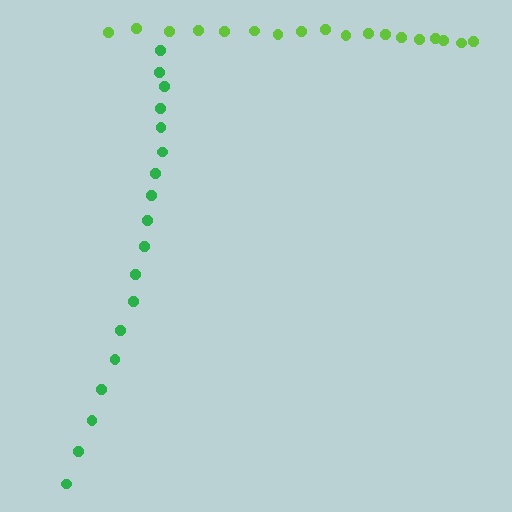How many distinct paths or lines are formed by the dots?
There are 2 distinct paths.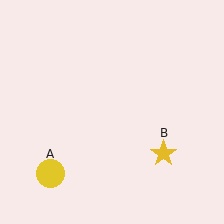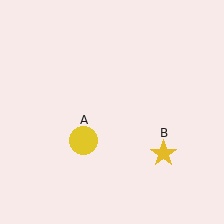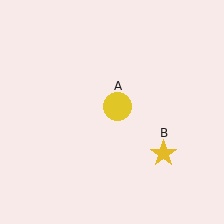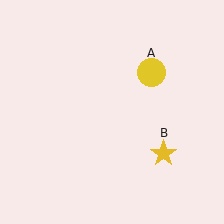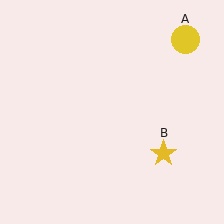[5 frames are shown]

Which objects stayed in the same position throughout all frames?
Yellow star (object B) remained stationary.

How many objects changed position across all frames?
1 object changed position: yellow circle (object A).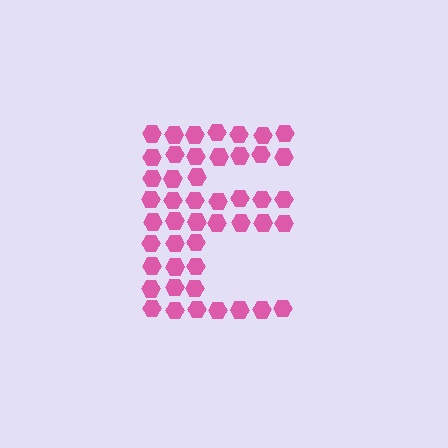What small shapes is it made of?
It is made of small hexagons.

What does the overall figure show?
The overall figure shows the letter E.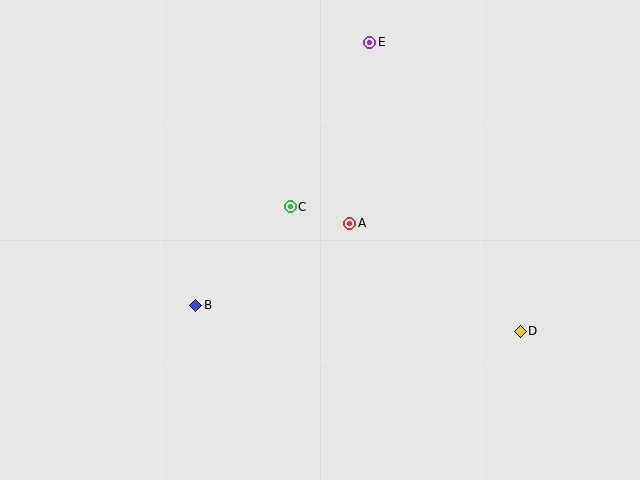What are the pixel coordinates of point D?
Point D is at (520, 331).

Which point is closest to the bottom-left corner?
Point B is closest to the bottom-left corner.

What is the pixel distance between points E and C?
The distance between E and C is 183 pixels.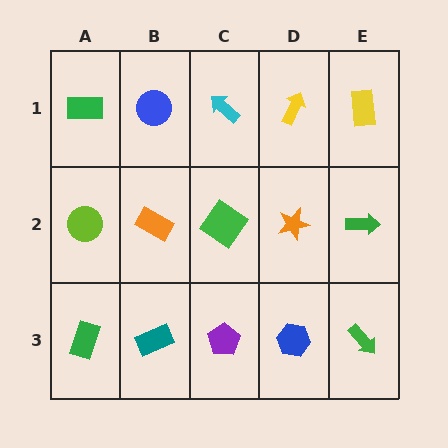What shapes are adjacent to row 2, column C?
A cyan arrow (row 1, column C), a purple pentagon (row 3, column C), an orange rectangle (row 2, column B), an orange star (row 2, column D).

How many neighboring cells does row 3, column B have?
3.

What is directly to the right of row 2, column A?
An orange rectangle.